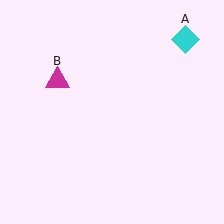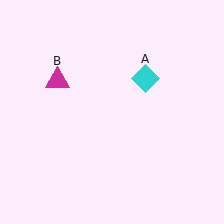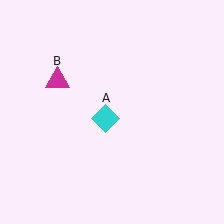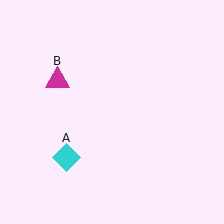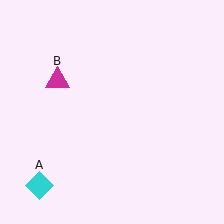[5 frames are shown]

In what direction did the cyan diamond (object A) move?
The cyan diamond (object A) moved down and to the left.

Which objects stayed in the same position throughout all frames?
Magenta triangle (object B) remained stationary.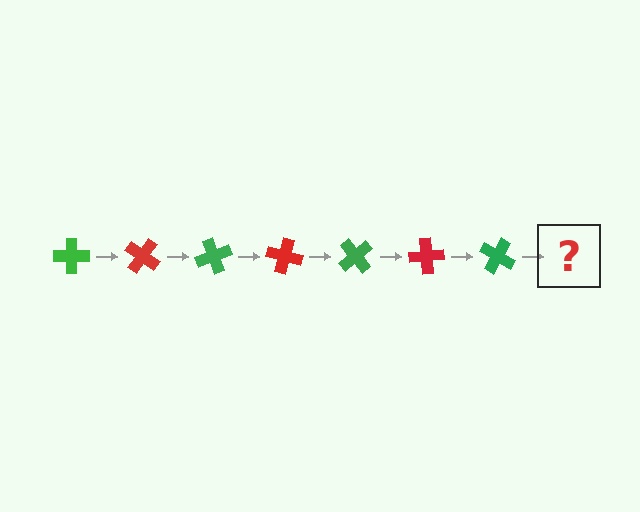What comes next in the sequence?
The next element should be a red cross, rotated 245 degrees from the start.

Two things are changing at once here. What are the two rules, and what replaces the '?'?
The two rules are that it rotates 35 degrees each step and the color cycles through green and red. The '?' should be a red cross, rotated 245 degrees from the start.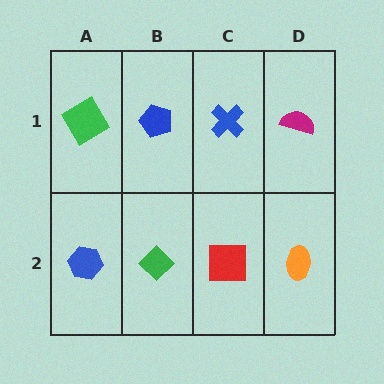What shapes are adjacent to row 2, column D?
A magenta semicircle (row 1, column D), a red square (row 2, column C).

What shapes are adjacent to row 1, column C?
A red square (row 2, column C), a blue pentagon (row 1, column B), a magenta semicircle (row 1, column D).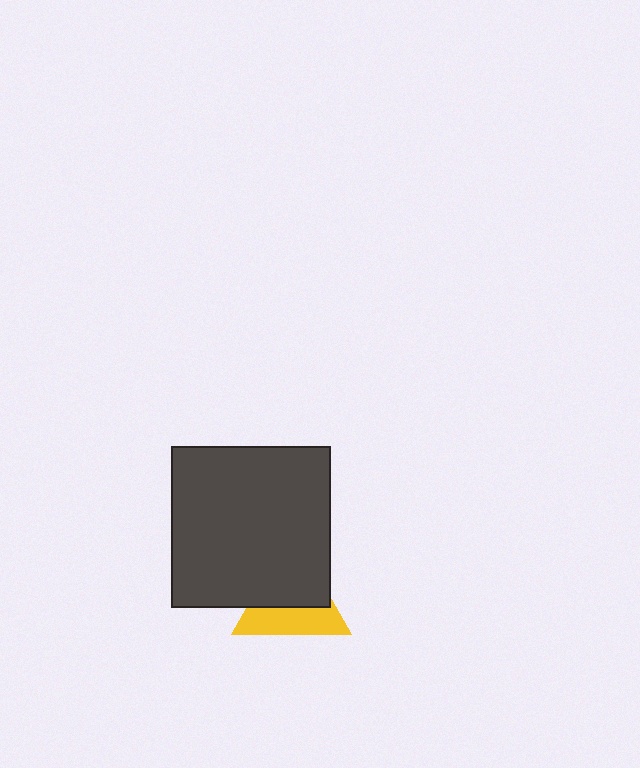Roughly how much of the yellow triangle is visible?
About half of it is visible (roughly 46%).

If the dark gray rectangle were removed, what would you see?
You would see the complete yellow triangle.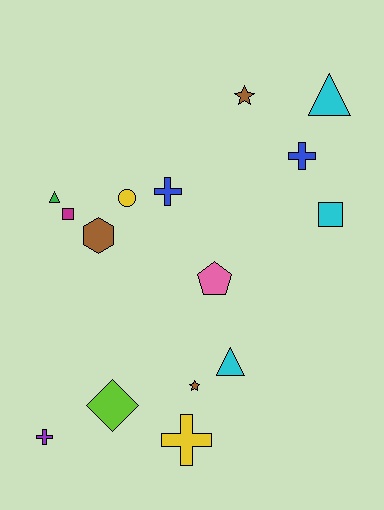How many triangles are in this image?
There are 3 triangles.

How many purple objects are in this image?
There is 1 purple object.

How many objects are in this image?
There are 15 objects.